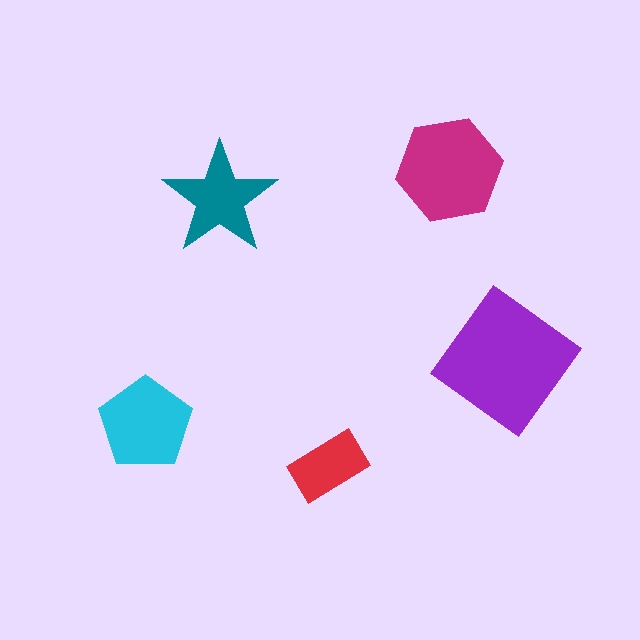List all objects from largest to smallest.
The purple diamond, the magenta hexagon, the cyan pentagon, the teal star, the red rectangle.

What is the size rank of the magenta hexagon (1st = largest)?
2nd.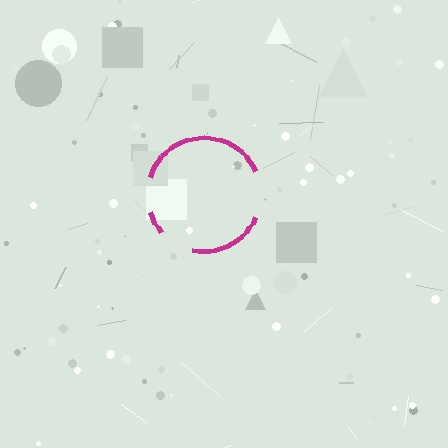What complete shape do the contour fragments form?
The contour fragments form a circle.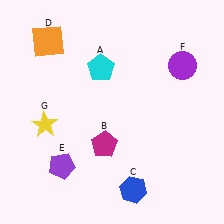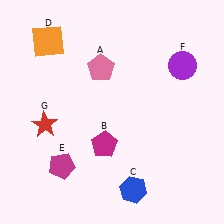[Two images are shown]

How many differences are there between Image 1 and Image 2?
There are 3 differences between the two images.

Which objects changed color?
A changed from cyan to pink. E changed from purple to magenta. G changed from yellow to red.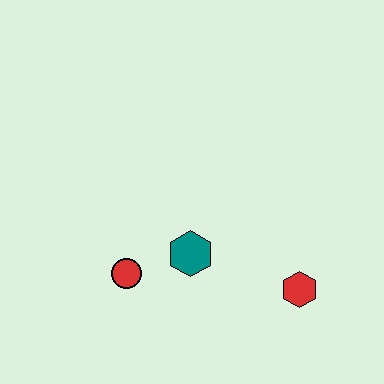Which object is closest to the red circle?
The teal hexagon is closest to the red circle.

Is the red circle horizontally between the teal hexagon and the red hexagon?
No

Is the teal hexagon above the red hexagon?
Yes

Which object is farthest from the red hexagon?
The red circle is farthest from the red hexagon.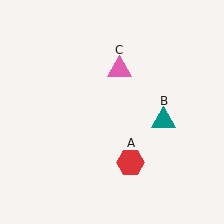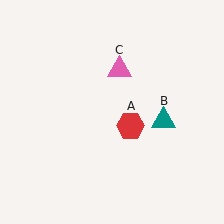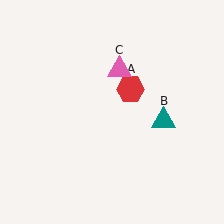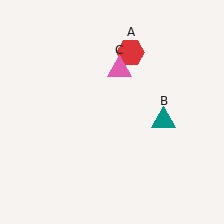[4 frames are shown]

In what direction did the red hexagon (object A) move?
The red hexagon (object A) moved up.